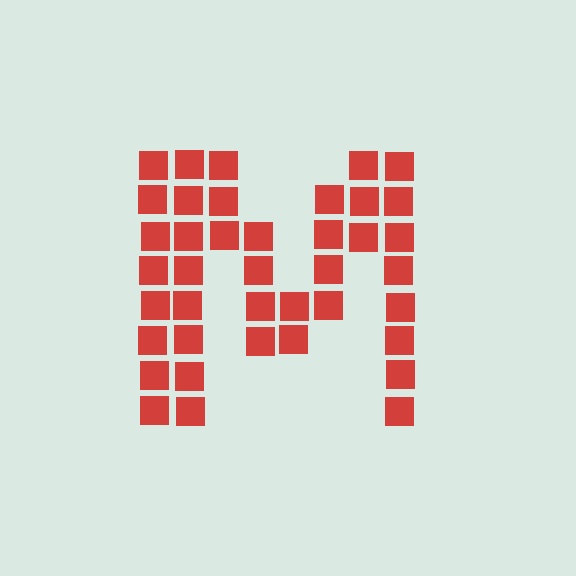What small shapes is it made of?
It is made of small squares.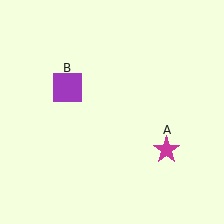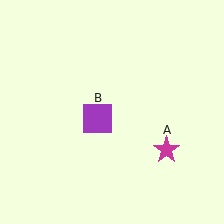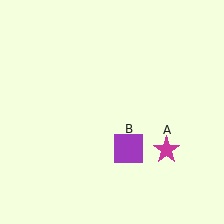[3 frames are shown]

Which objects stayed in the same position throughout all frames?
Magenta star (object A) remained stationary.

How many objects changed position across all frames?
1 object changed position: purple square (object B).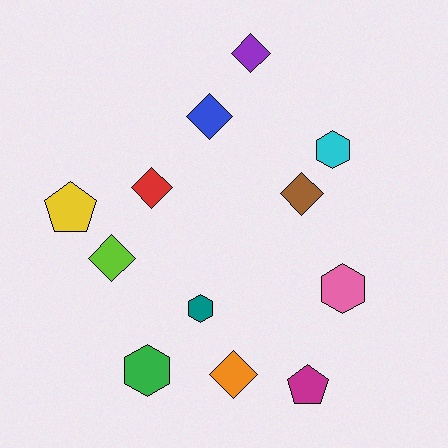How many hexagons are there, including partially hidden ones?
There are 4 hexagons.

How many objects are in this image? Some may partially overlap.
There are 12 objects.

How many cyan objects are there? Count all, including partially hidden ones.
There is 1 cyan object.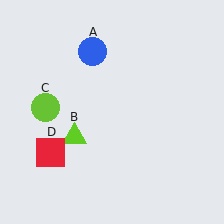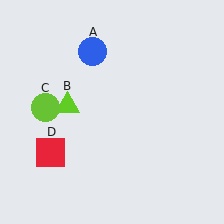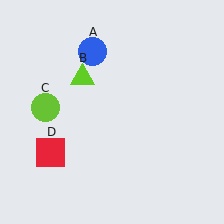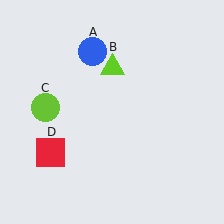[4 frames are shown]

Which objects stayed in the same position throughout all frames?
Blue circle (object A) and lime circle (object C) and red square (object D) remained stationary.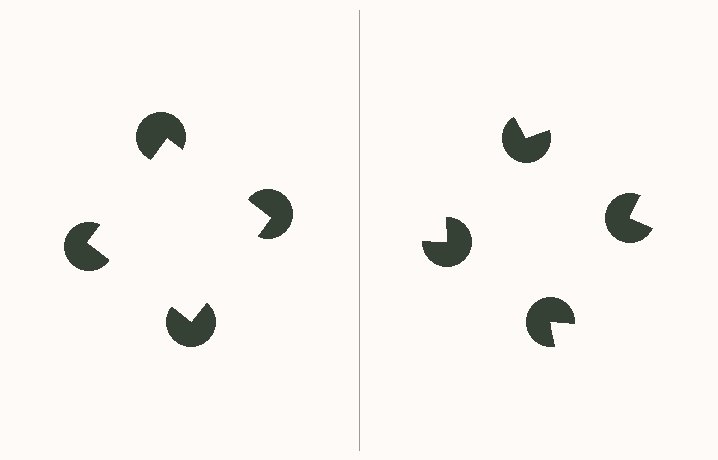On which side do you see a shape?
An illusory square appears on the left side. On the right side the wedge cuts are rotated, so no coherent shape forms.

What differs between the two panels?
The pac-man discs are positioned identically on both sides; only the wedge orientations differ. On the left they align to a square; on the right they are misaligned.